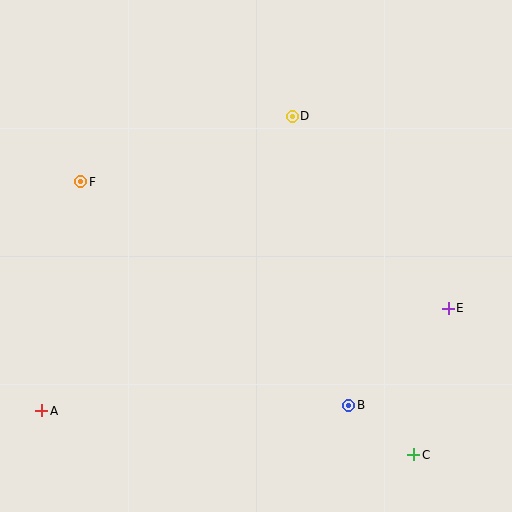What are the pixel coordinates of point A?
Point A is at (42, 411).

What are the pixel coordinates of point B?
Point B is at (349, 405).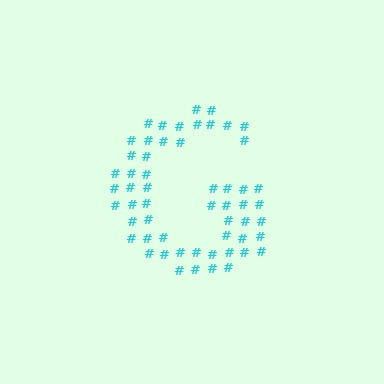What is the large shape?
The large shape is the letter G.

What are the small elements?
The small elements are hash symbols.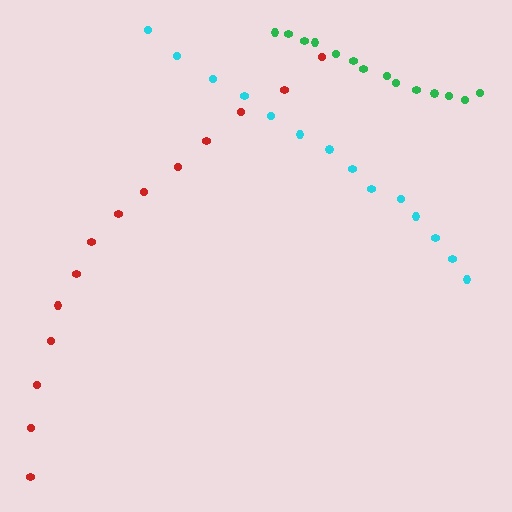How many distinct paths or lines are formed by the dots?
There are 3 distinct paths.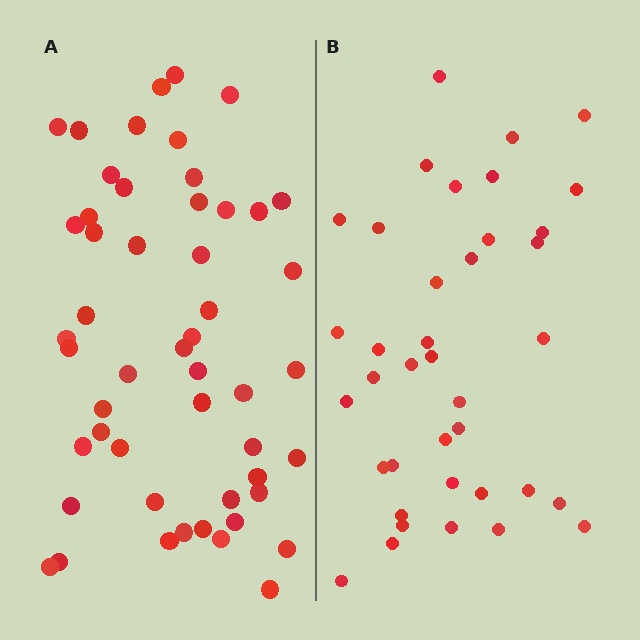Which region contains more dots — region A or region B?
Region A (the left region) has more dots.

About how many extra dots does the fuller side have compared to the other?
Region A has approximately 15 more dots than region B.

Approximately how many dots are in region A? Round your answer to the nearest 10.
About 50 dots. (The exact count is 51, which rounds to 50.)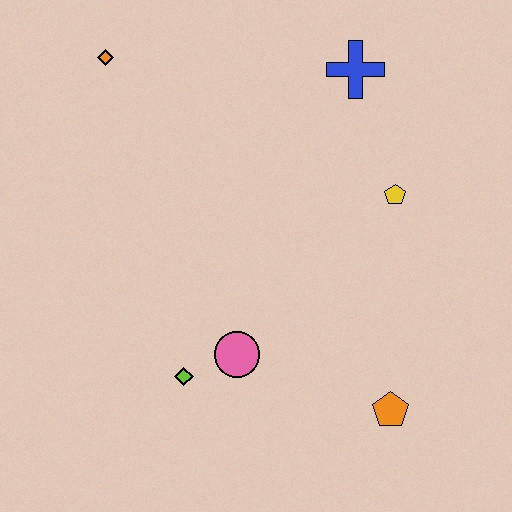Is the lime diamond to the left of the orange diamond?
No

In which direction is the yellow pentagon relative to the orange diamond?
The yellow pentagon is to the right of the orange diamond.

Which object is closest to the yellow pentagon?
The blue cross is closest to the yellow pentagon.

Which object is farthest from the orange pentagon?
The orange diamond is farthest from the orange pentagon.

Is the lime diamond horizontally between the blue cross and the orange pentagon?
No